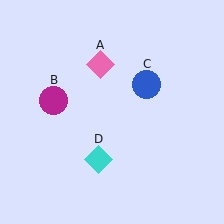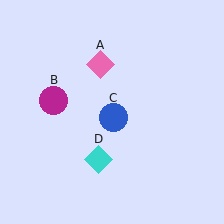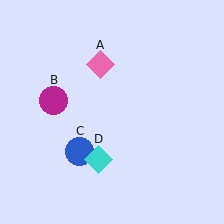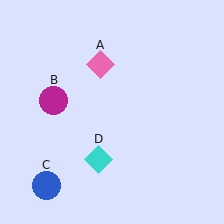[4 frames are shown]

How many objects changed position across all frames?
1 object changed position: blue circle (object C).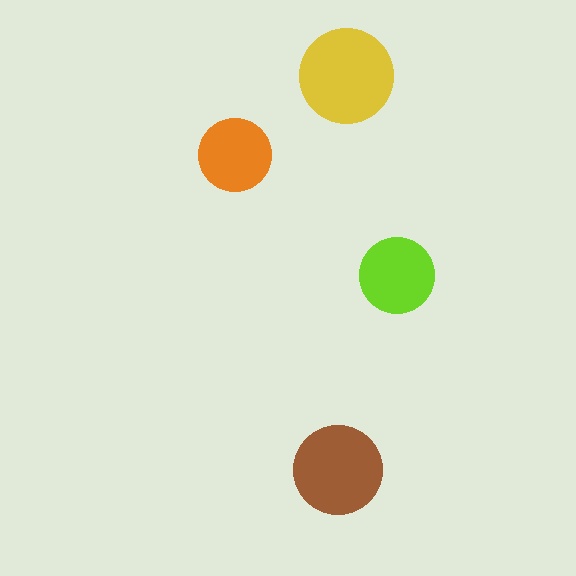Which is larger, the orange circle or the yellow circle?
The yellow one.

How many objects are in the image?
There are 4 objects in the image.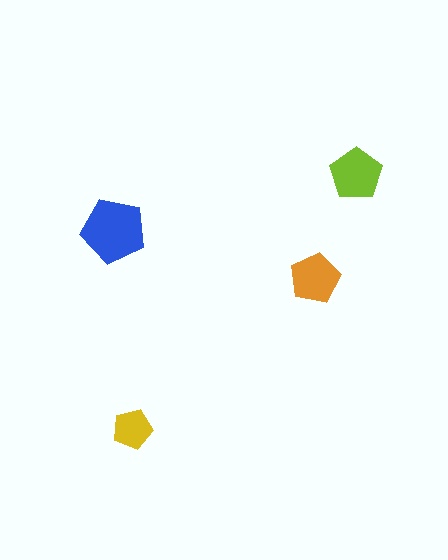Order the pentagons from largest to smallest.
the blue one, the lime one, the orange one, the yellow one.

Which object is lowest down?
The yellow pentagon is bottommost.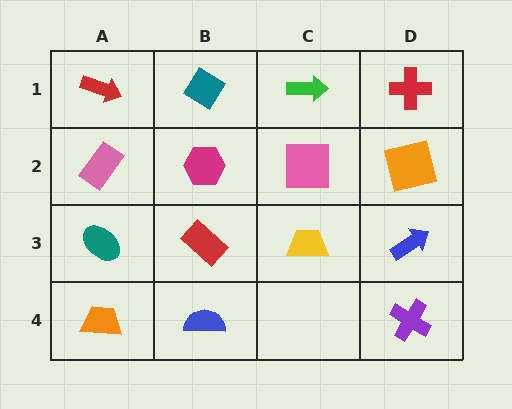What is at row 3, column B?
A red rectangle.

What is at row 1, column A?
A red arrow.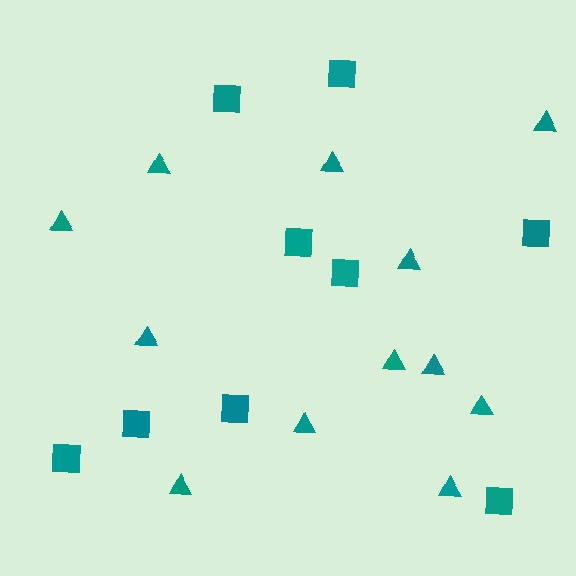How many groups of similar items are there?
There are 2 groups: one group of squares (9) and one group of triangles (12).